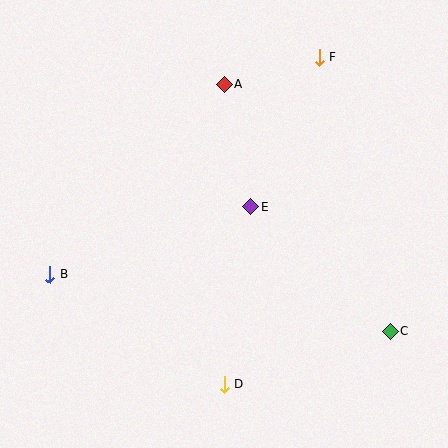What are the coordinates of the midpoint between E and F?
The midpoint between E and F is at (285, 132).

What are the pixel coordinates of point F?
Point F is at (319, 57).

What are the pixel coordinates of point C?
Point C is at (390, 332).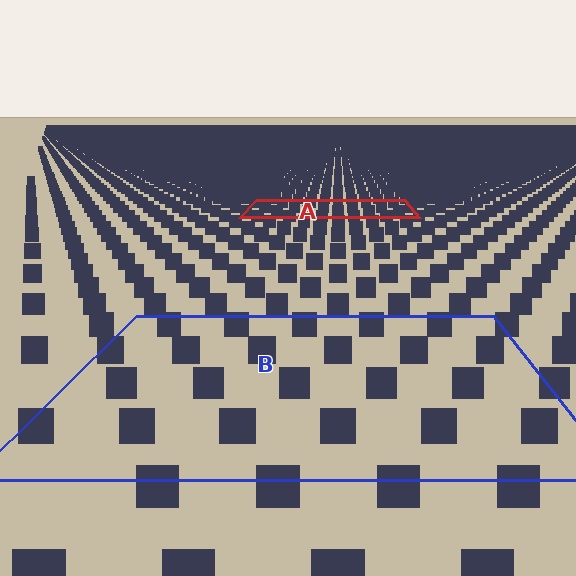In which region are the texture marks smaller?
The texture marks are smaller in region A, because it is farther away.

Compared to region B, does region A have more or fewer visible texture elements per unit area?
Region A has more texture elements per unit area — they are packed more densely because it is farther away.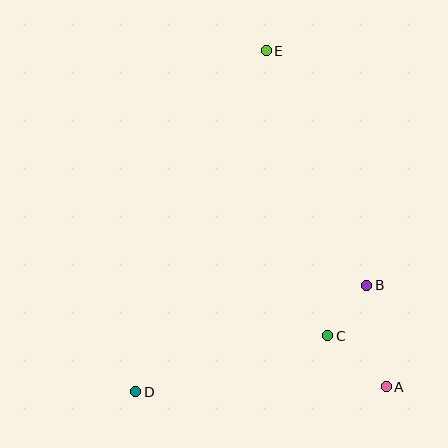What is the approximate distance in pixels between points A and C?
The distance between A and C is approximately 78 pixels.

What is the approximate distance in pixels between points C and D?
The distance between C and D is approximately 200 pixels.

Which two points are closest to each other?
Points B and C are closest to each other.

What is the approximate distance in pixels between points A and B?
The distance between A and B is approximately 104 pixels.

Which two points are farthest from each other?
Points D and E are farthest from each other.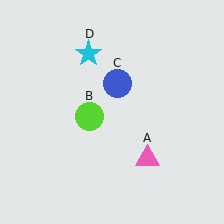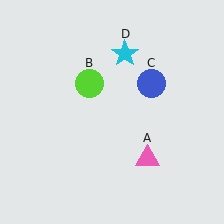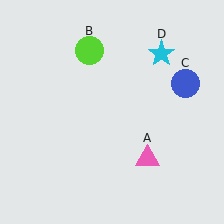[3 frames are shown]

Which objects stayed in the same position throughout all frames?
Pink triangle (object A) remained stationary.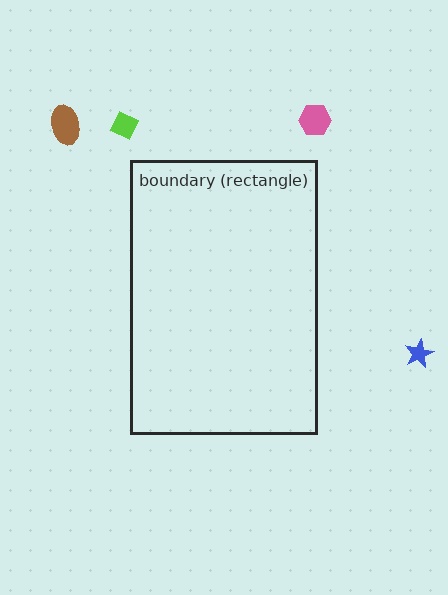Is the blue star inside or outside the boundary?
Outside.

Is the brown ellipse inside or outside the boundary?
Outside.